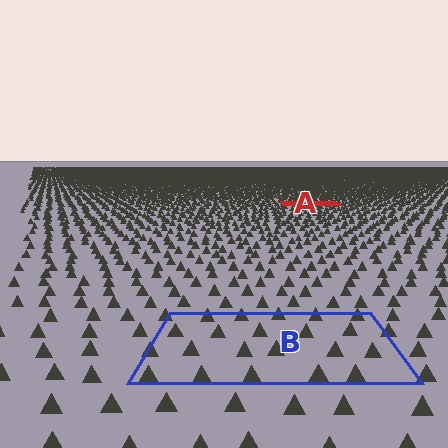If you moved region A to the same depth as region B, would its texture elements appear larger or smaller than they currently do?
They would appear larger. At a closer depth, the same texture elements are projected at a bigger on-screen size.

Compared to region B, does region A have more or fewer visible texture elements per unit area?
Region A has more texture elements per unit area — they are packed more densely because it is farther away.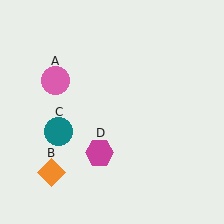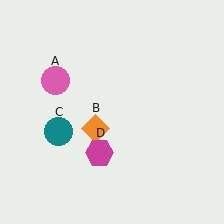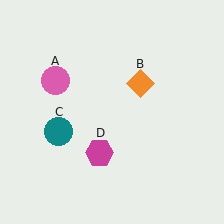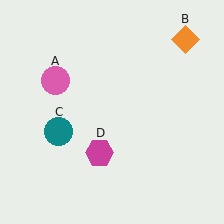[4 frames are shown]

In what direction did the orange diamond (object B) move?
The orange diamond (object B) moved up and to the right.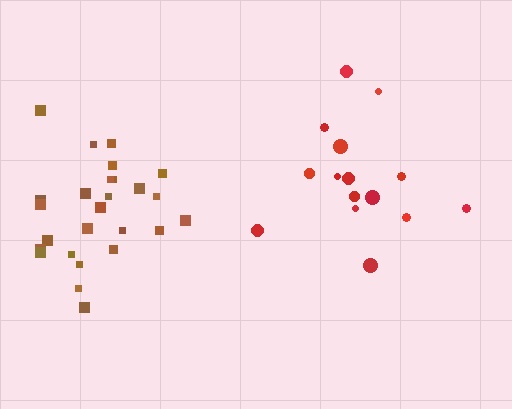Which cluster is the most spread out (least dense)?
Red.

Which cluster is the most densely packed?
Brown.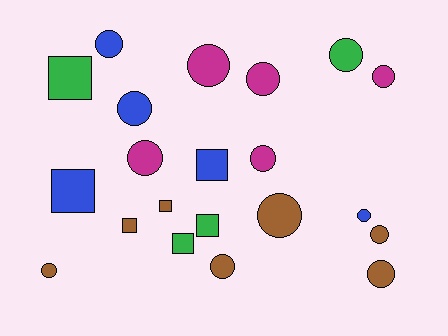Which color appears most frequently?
Brown, with 7 objects.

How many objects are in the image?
There are 21 objects.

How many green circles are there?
There is 1 green circle.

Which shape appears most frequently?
Circle, with 14 objects.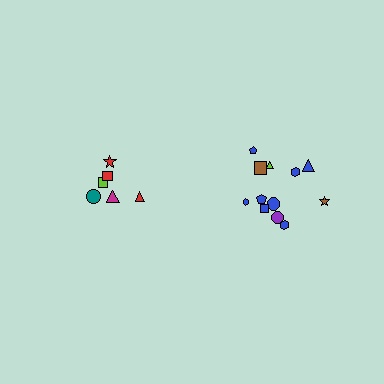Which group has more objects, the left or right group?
The right group.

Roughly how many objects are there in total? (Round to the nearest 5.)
Roughly 20 objects in total.